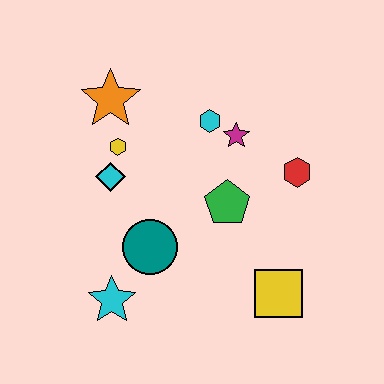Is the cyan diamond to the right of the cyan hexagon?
No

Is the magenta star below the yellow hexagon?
No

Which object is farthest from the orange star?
The yellow square is farthest from the orange star.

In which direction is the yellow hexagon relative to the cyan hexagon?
The yellow hexagon is to the left of the cyan hexagon.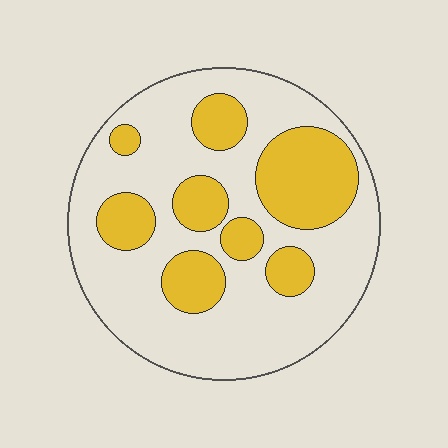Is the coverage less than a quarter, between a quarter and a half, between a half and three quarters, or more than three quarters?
Between a quarter and a half.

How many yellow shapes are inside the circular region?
8.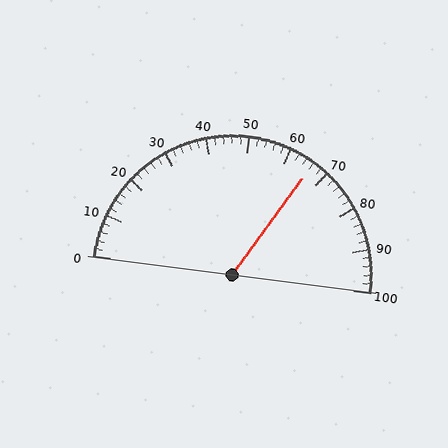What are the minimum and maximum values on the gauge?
The gauge ranges from 0 to 100.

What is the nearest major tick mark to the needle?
The nearest major tick mark is 70.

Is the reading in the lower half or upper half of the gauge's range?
The reading is in the upper half of the range (0 to 100).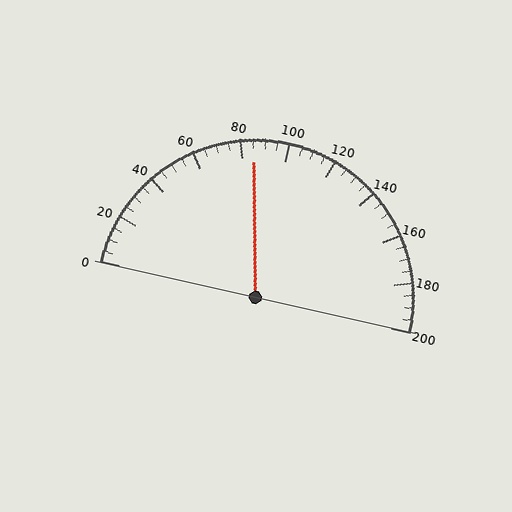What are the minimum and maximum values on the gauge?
The gauge ranges from 0 to 200.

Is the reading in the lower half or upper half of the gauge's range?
The reading is in the lower half of the range (0 to 200).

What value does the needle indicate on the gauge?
The needle indicates approximately 85.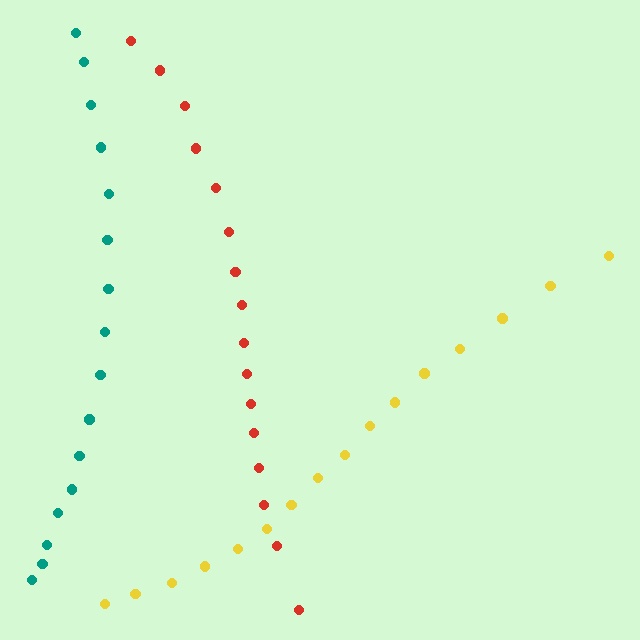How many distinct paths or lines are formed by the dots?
There are 3 distinct paths.